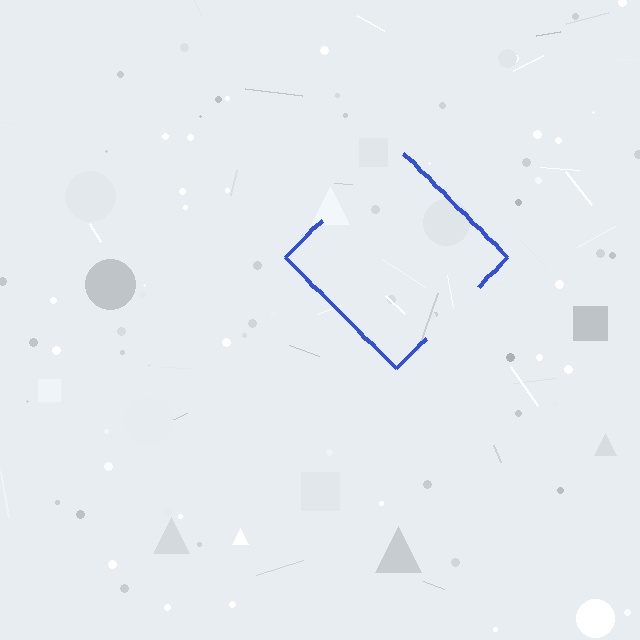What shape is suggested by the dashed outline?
The dashed outline suggests a diamond.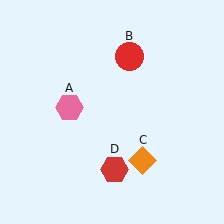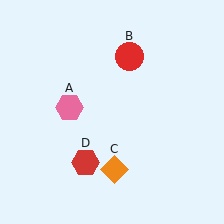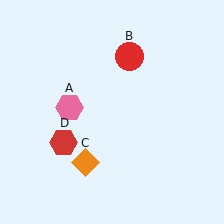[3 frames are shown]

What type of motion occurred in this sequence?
The orange diamond (object C), red hexagon (object D) rotated clockwise around the center of the scene.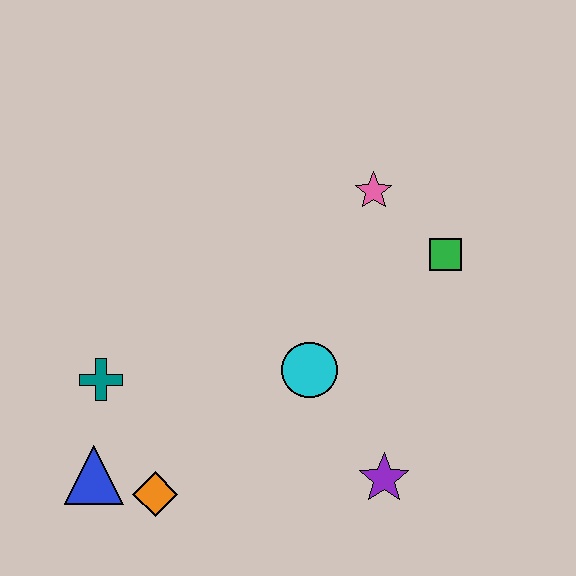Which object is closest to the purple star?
The cyan circle is closest to the purple star.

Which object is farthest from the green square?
The blue triangle is farthest from the green square.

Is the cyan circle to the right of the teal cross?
Yes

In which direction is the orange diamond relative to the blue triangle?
The orange diamond is to the right of the blue triangle.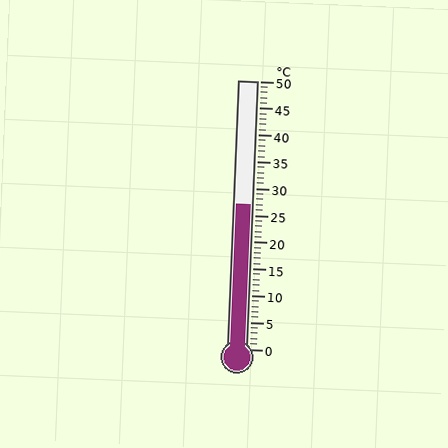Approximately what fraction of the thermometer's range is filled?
The thermometer is filled to approximately 55% of its range.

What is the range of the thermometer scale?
The thermometer scale ranges from 0°C to 50°C.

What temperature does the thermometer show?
The thermometer shows approximately 27°C.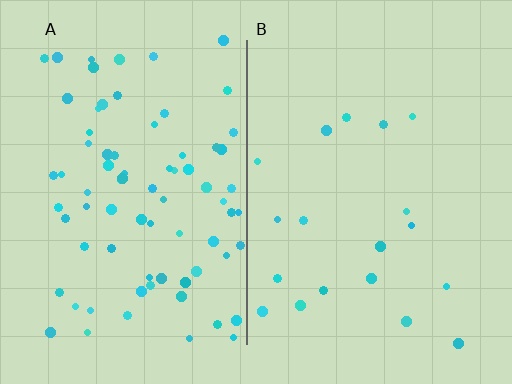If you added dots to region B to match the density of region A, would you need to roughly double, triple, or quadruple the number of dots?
Approximately quadruple.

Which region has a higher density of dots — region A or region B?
A (the left).